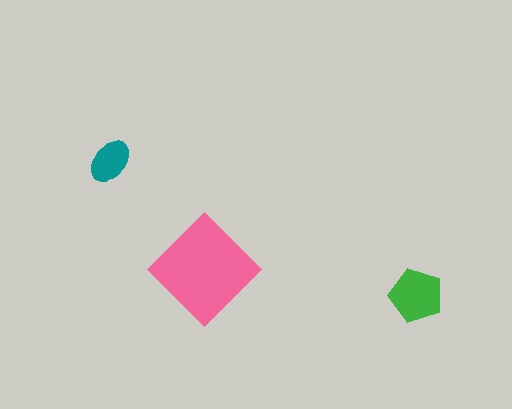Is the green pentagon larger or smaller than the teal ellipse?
Larger.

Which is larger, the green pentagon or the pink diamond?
The pink diamond.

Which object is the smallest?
The teal ellipse.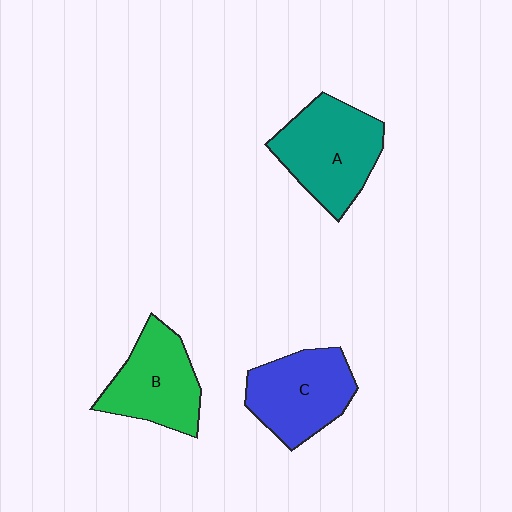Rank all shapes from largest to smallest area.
From largest to smallest: A (teal), C (blue), B (green).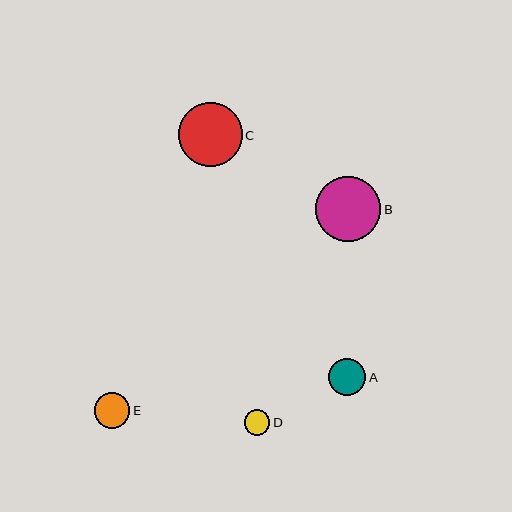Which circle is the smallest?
Circle D is the smallest with a size of approximately 26 pixels.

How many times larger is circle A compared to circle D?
Circle A is approximately 1.5 times the size of circle D.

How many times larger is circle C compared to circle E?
Circle C is approximately 1.8 times the size of circle E.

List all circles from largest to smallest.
From largest to smallest: B, C, A, E, D.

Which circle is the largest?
Circle B is the largest with a size of approximately 65 pixels.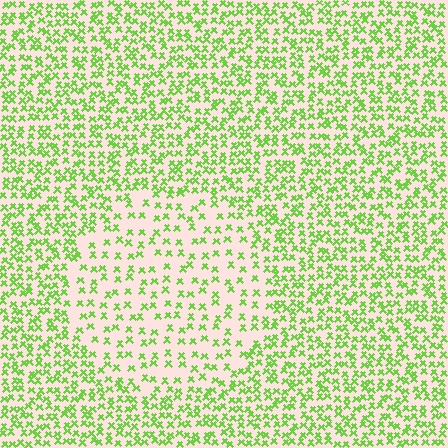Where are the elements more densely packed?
The elements are more densely packed outside the circle boundary.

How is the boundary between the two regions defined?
The boundary is defined by a change in element density (approximately 2.0x ratio). All elements are the same color, size, and shape.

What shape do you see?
I see a circle.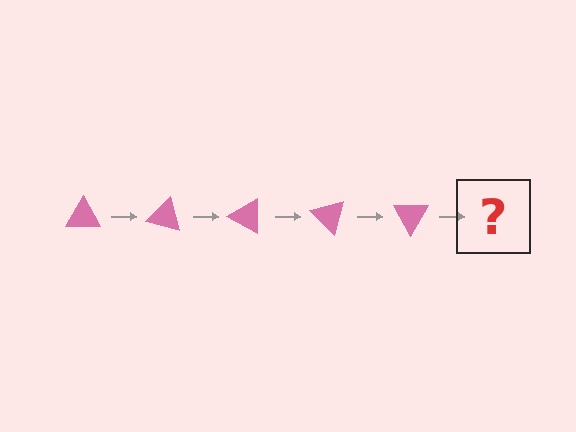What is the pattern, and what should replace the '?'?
The pattern is that the triangle rotates 15 degrees each step. The '?' should be a pink triangle rotated 75 degrees.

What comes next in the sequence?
The next element should be a pink triangle rotated 75 degrees.